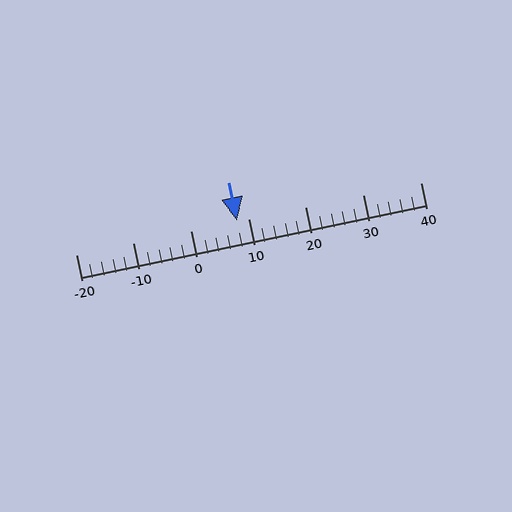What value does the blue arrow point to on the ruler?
The blue arrow points to approximately 8.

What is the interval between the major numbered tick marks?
The major tick marks are spaced 10 units apart.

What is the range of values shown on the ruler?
The ruler shows values from -20 to 40.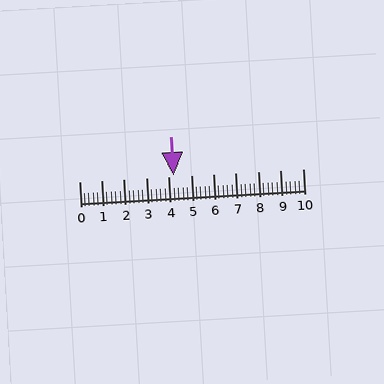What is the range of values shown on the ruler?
The ruler shows values from 0 to 10.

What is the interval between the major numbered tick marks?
The major tick marks are spaced 1 units apart.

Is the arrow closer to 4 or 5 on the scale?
The arrow is closer to 4.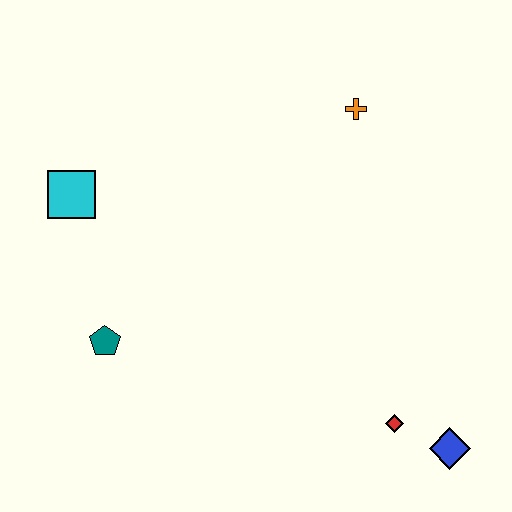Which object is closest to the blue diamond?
The red diamond is closest to the blue diamond.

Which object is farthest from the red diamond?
The cyan square is farthest from the red diamond.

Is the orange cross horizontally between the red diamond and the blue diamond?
No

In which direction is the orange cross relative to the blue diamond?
The orange cross is above the blue diamond.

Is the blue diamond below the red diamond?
Yes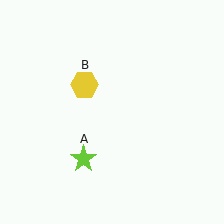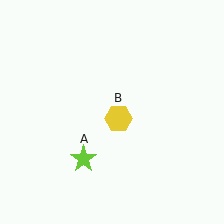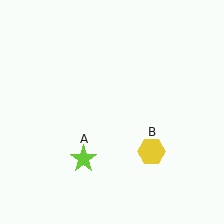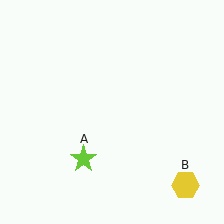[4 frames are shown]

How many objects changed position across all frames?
1 object changed position: yellow hexagon (object B).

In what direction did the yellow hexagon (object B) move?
The yellow hexagon (object B) moved down and to the right.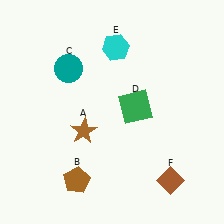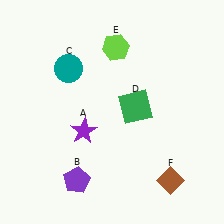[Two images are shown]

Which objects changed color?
A changed from brown to purple. B changed from brown to purple. E changed from cyan to lime.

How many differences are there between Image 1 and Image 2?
There are 3 differences between the two images.